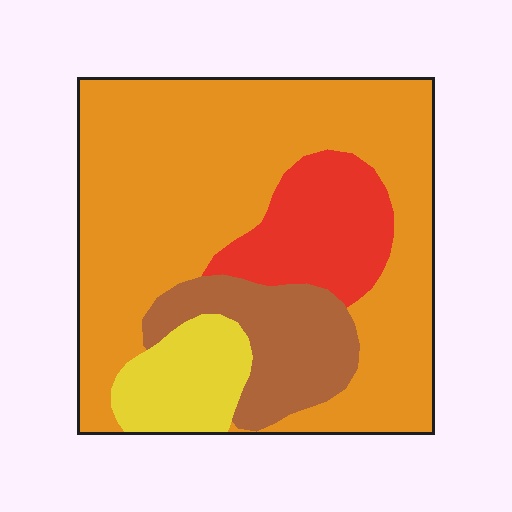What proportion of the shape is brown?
Brown takes up less than a sixth of the shape.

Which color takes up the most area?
Orange, at roughly 60%.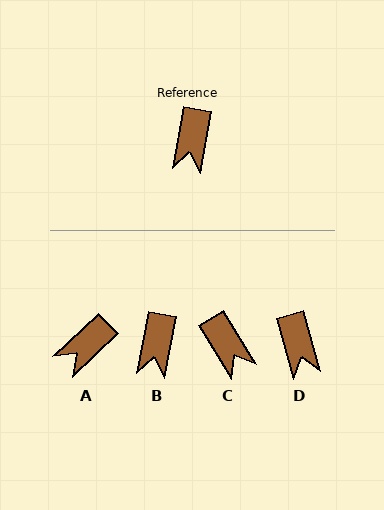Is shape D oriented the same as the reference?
No, it is off by about 27 degrees.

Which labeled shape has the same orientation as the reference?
B.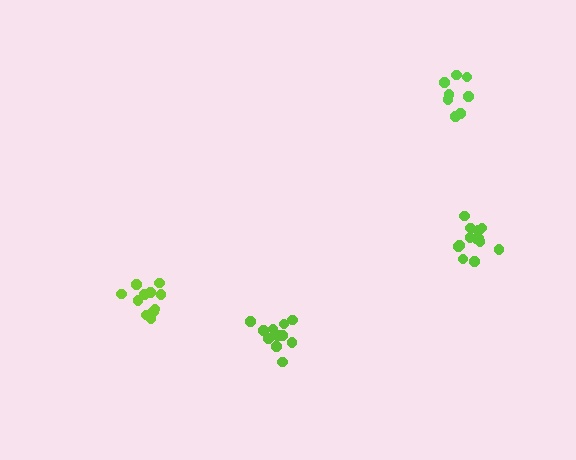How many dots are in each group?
Group 1: 11 dots, Group 2: 11 dots, Group 3: 8 dots, Group 4: 13 dots (43 total).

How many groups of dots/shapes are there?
There are 4 groups.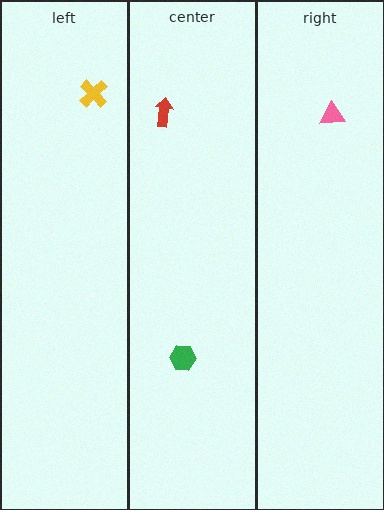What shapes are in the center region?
The red arrow, the green hexagon.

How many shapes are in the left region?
1.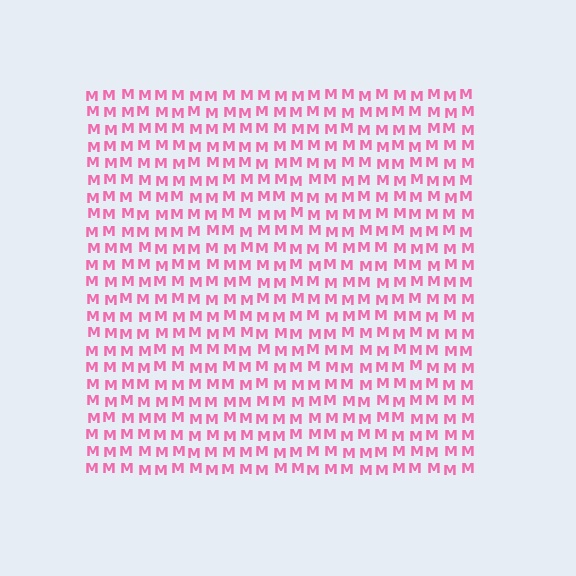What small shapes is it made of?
It is made of small letter M's.